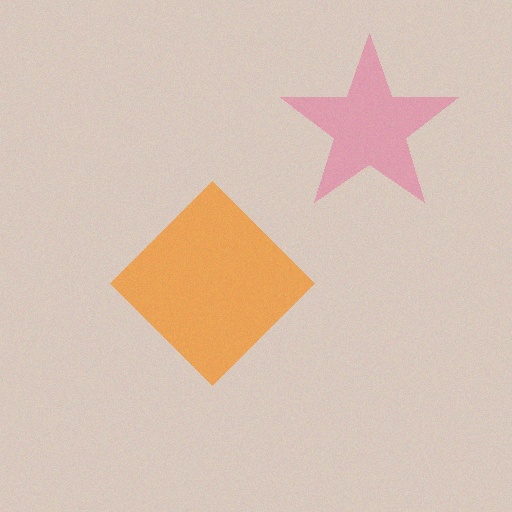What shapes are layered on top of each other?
The layered shapes are: a pink star, an orange diamond.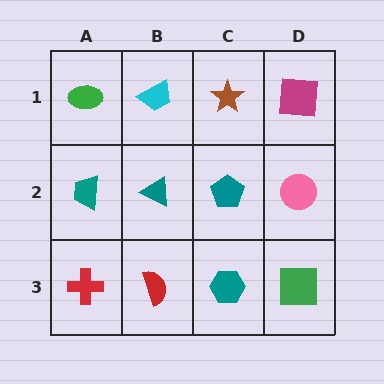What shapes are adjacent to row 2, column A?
A green ellipse (row 1, column A), a red cross (row 3, column A), a teal triangle (row 2, column B).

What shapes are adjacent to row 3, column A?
A teal trapezoid (row 2, column A), a red semicircle (row 3, column B).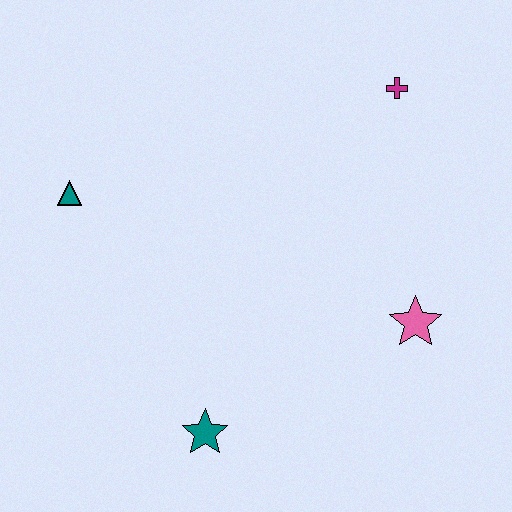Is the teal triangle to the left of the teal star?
Yes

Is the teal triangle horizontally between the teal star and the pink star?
No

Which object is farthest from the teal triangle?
The pink star is farthest from the teal triangle.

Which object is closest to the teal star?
The pink star is closest to the teal star.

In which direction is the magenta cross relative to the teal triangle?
The magenta cross is to the right of the teal triangle.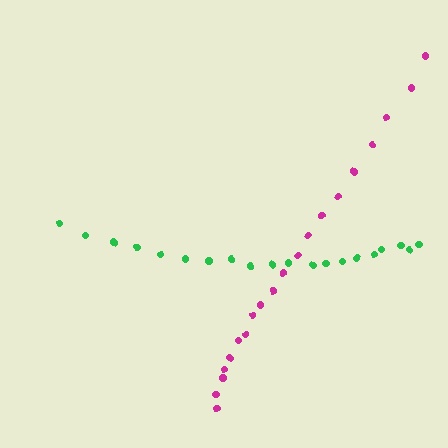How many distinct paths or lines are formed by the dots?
There are 2 distinct paths.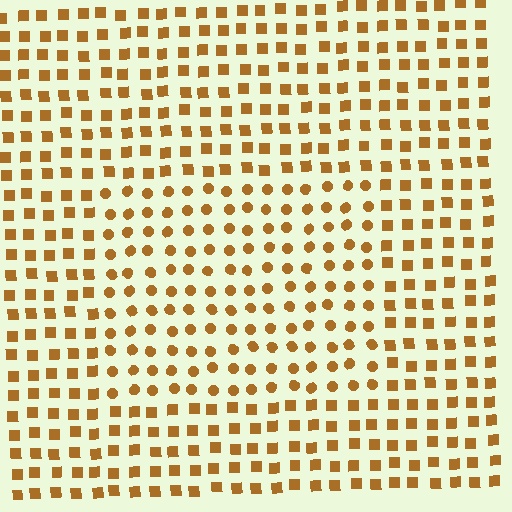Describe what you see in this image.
The image is filled with small brown elements arranged in a uniform grid. A rectangle-shaped region contains circles, while the surrounding area contains squares. The boundary is defined purely by the change in element shape.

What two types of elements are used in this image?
The image uses circles inside the rectangle region and squares outside it.